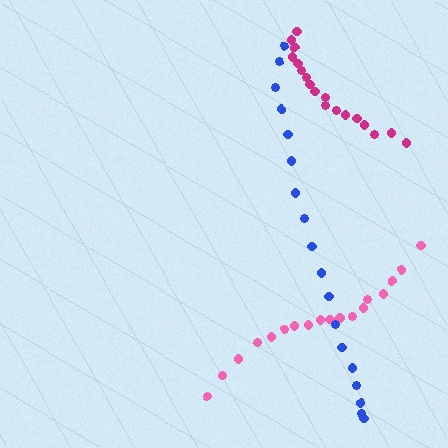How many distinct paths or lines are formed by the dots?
There are 3 distinct paths.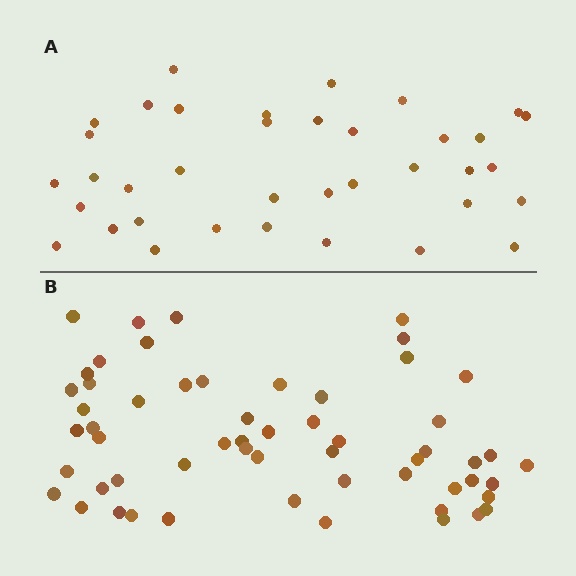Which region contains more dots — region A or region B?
Region B (the bottom region) has more dots.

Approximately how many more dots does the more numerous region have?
Region B has approximately 20 more dots than region A.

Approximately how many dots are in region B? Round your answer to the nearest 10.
About 60 dots. (The exact count is 57, which rounds to 60.)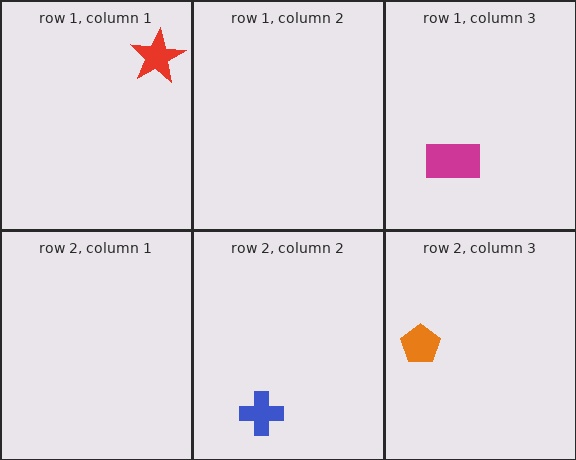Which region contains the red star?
The row 1, column 1 region.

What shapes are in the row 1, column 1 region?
The red star.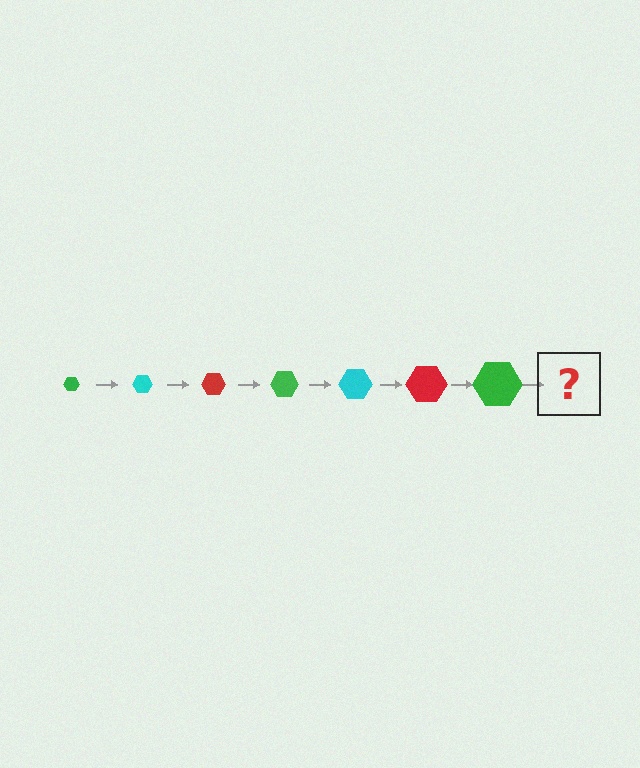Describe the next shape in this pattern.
It should be a cyan hexagon, larger than the previous one.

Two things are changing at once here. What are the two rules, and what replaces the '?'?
The two rules are that the hexagon grows larger each step and the color cycles through green, cyan, and red. The '?' should be a cyan hexagon, larger than the previous one.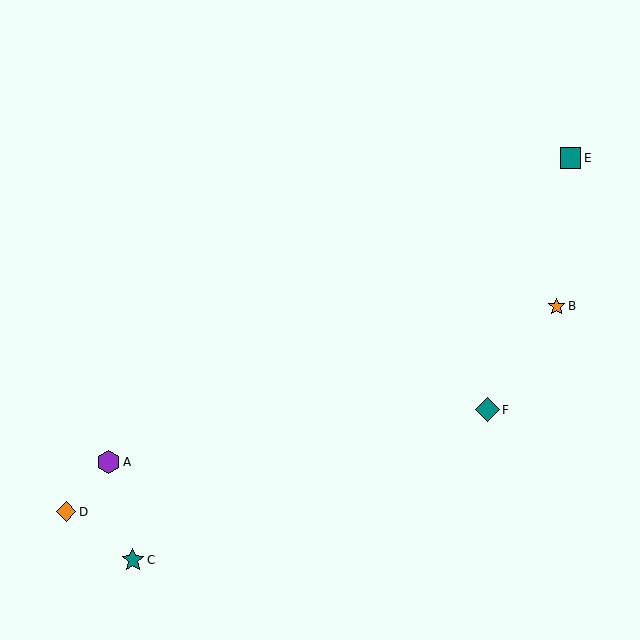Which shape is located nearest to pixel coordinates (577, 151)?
The teal square (labeled E) at (571, 158) is nearest to that location.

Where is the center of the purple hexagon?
The center of the purple hexagon is at (108, 462).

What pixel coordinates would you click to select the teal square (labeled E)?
Click at (571, 158) to select the teal square E.